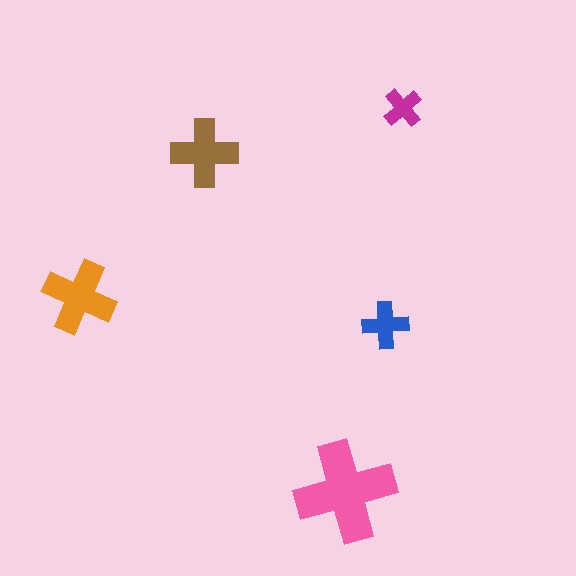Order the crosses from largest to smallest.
the pink one, the orange one, the brown one, the blue one, the magenta one.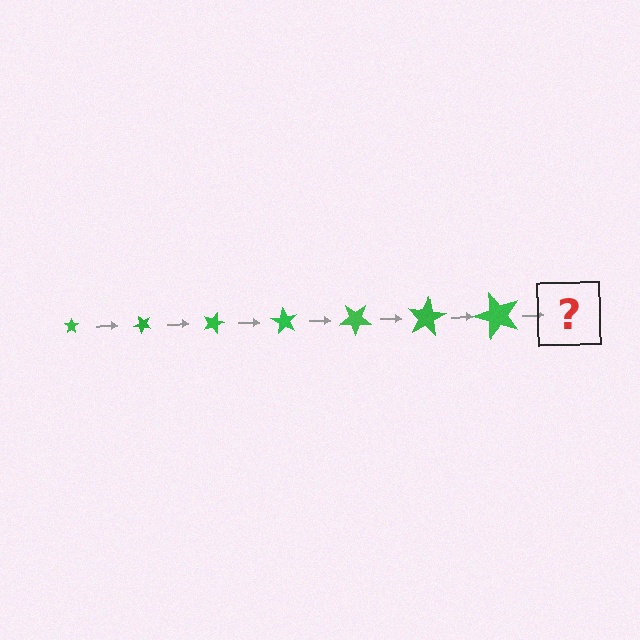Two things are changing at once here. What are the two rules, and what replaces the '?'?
The two rules are that the star grows larger each step and it rotates 45 degrees each step. The '?' should be a star, larger than the previous one and rotated 315 degrees from the start.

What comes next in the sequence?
The next element should be a star, larger than the previous one and rotated 315 degrees from the start.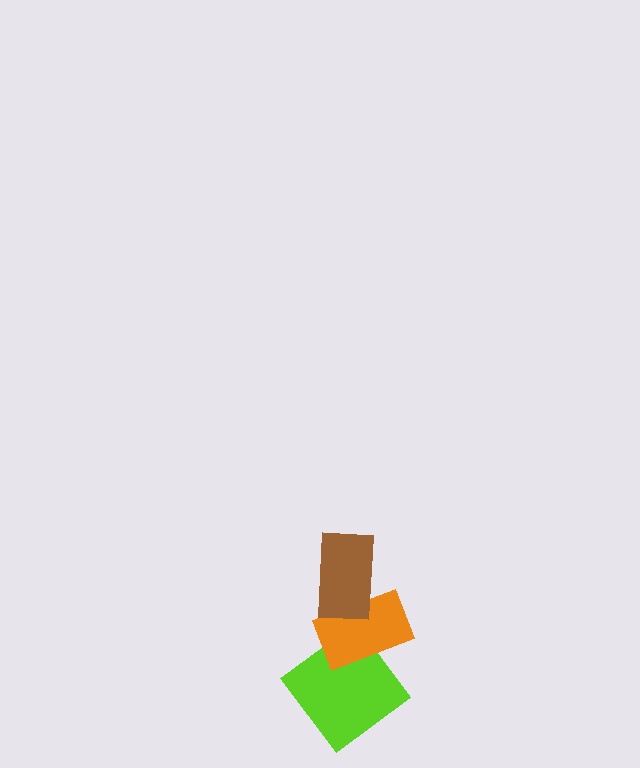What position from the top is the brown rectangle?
The brown rectangle is 1st from the top.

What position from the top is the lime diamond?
The lime diamond is 3rd from the top.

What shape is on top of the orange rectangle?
The brown rectangle is on top of the orange rectangle.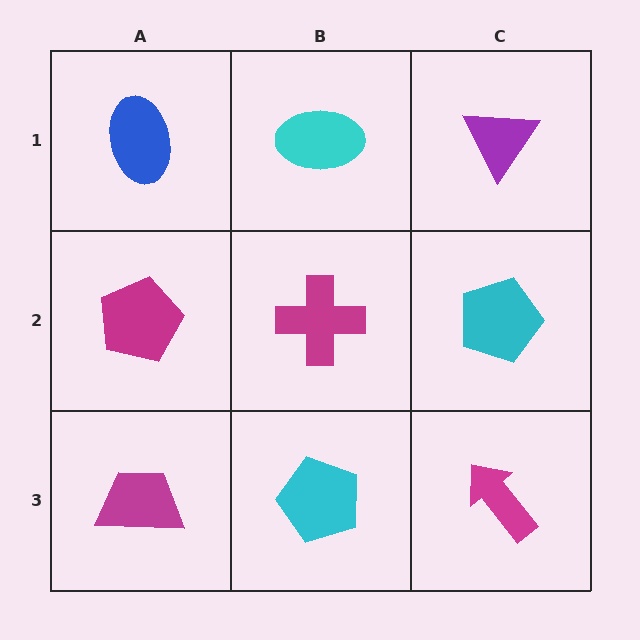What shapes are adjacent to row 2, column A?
A blue ellipse (row 1, column A), a magenta trapezoid (row 3, column A), a magenta cross (row 2, column B).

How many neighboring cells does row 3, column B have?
3.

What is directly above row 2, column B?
A cyan ellipse.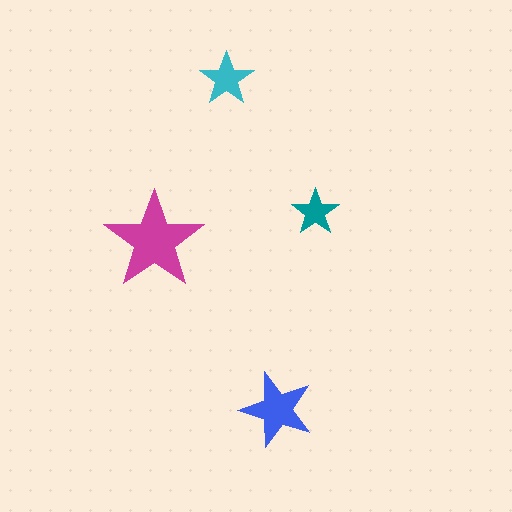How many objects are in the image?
There are 4 objects in the image.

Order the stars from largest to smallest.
the magenta one, the blue one, the cyan one, the teal one.